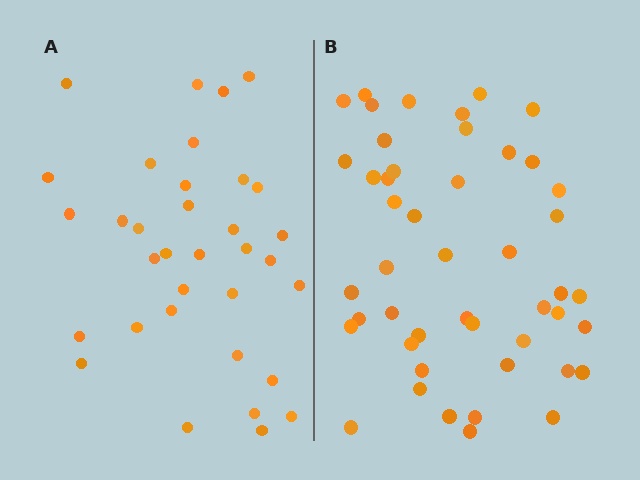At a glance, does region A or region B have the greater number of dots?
Region B (the right region) has more dots.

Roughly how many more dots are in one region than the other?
Region B has approximately 15 more dots than region A.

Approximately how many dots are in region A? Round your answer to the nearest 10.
About 30 dots. (The exact count is 34, which rounds to 30.)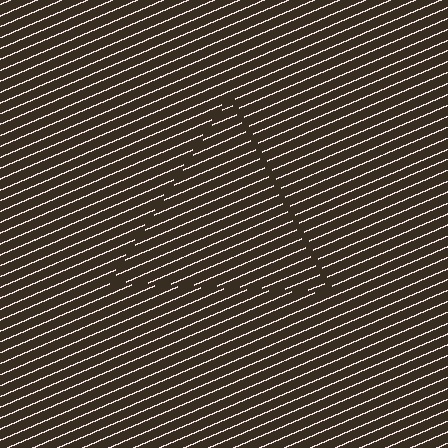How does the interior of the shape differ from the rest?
The interior of the shape contains the same grating, shifted by half a period — the contour is defined by the phase discontinuity where line-ends from the inner and outer gratings abut.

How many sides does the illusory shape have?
3 sides — the line-ends trace a triangle.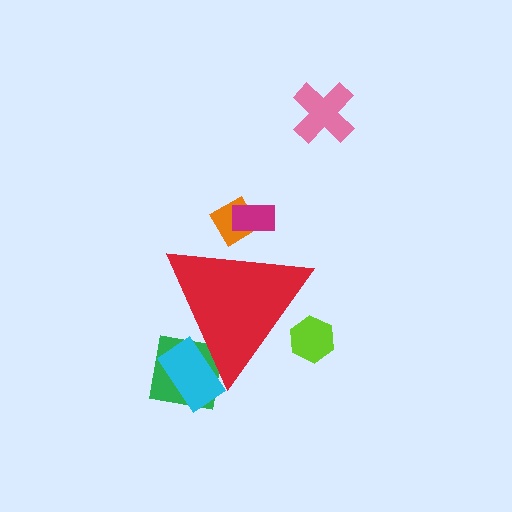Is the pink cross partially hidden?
No, the pink cross is fully visible.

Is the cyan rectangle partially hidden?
Yes, the cyan rectangle is partially hidden behind the red triangle.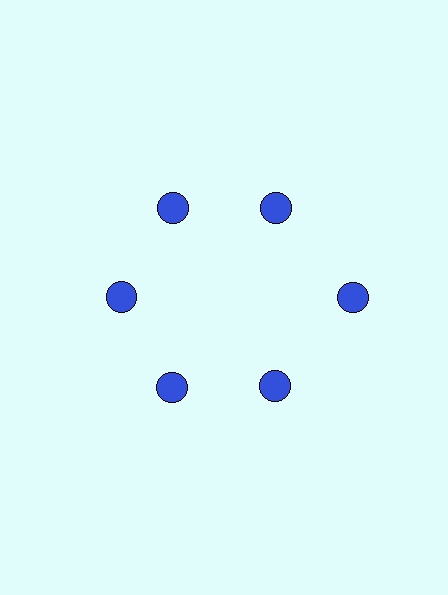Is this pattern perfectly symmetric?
No. The 6 blue circles are arranged in a ring, but one element near the 3 o'clock position is pushed outward from the center, breaking the 6-fold rotational symmetry.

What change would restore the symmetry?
The symmetry would be restored by moving it inward, back onto the ring so that all 6 circles sit at equal angles and equal distance from the center.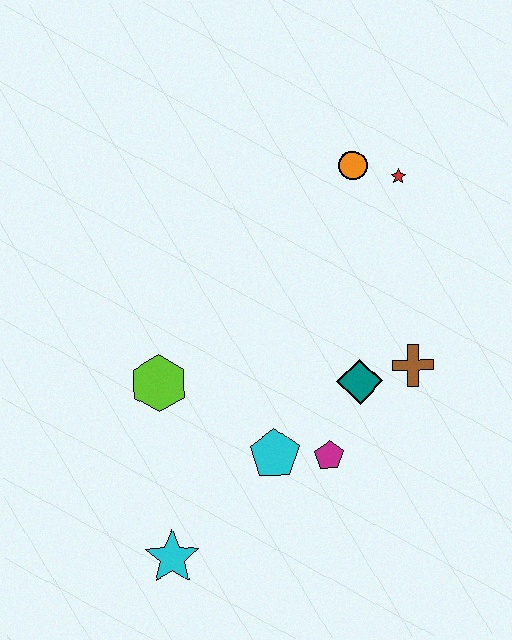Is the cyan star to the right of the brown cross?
No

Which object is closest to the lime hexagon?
The cyan pentagon is closest to the lime hexagon.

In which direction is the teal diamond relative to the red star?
The teal diamond is below the red star.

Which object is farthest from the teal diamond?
The cyan star is farthest from the teal diamond.